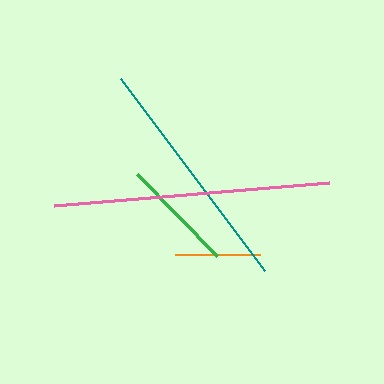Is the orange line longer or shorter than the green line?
The green line is longer than the orange line.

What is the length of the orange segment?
The orange segment is approximately 85 pixels long.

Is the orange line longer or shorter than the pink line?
The pink line is longer than the orange line.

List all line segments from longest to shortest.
From longest to shortest: pink, teal, green, orange.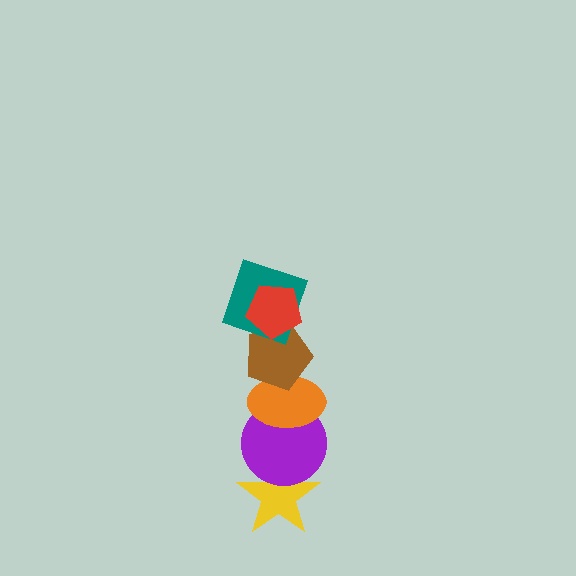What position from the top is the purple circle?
The purple circle is 5th from the top.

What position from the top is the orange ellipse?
The orange ellipse is 4th from the top.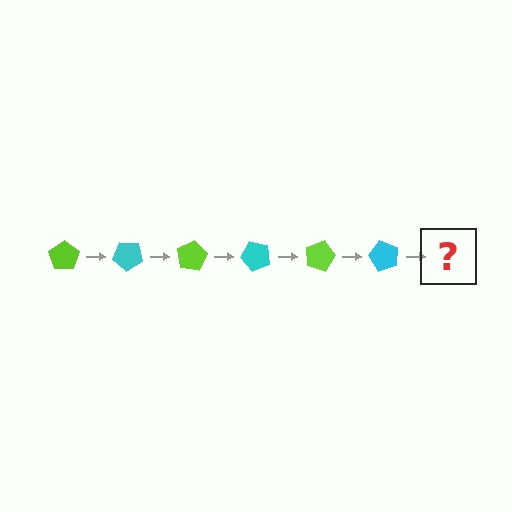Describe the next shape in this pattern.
It should be a lime pentagon, rotated 240 degrees from the start.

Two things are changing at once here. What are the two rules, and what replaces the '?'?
The two rules are that it rotates 40 degrees each step and the color cycles through lime and cyan. The '?' should be a lime pentagon, rotated 240 degrees from the start.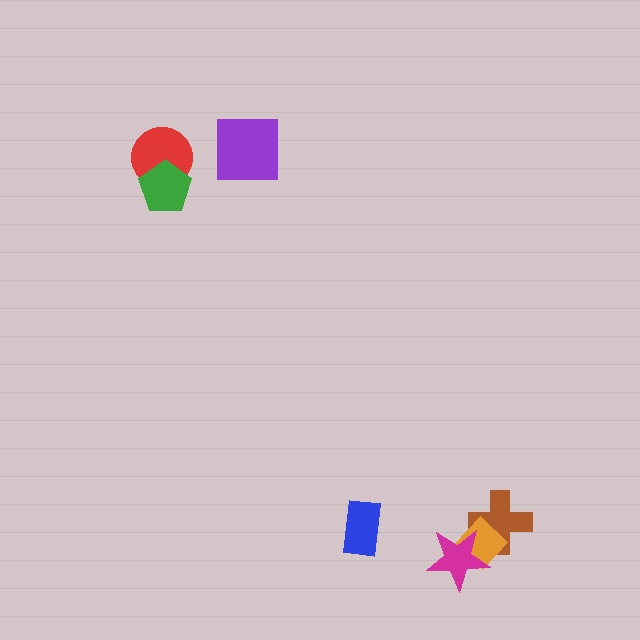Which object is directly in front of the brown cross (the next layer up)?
The orange diamond is directly in front of the brown cross.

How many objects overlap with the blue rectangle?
0 objects overlap with the blue rectangle.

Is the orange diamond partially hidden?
Yes, it is partially covered by another shape.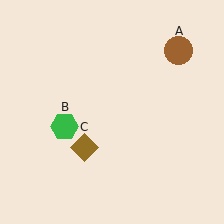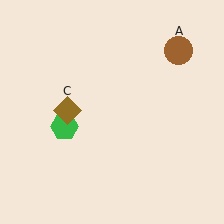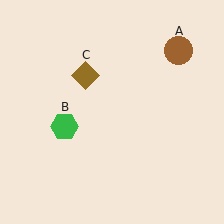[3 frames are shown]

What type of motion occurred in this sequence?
The brown diamond (object C) rotated clockwise around the center of the scene.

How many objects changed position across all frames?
1 object changed position: brown diamond (object C).